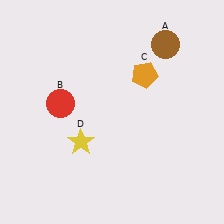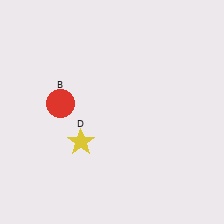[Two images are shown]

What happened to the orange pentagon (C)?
The orange pentagon (C) was removed in Image 2. It was in the top-right area of Image 1.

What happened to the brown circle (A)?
The brown circle (A) was removed in Image 2. It was in the top-right area of Image 1.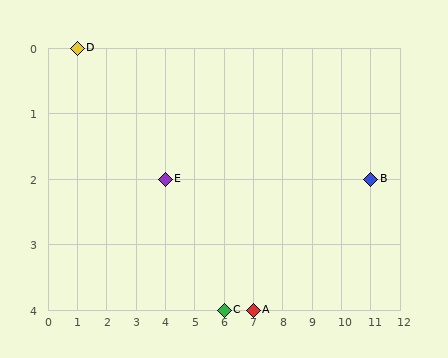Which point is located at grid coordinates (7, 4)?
Point A is at (7, 4).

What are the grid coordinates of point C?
Point C is at grid coordinates (6, 4).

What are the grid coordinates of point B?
Point B is at grid coordinates (11, 2).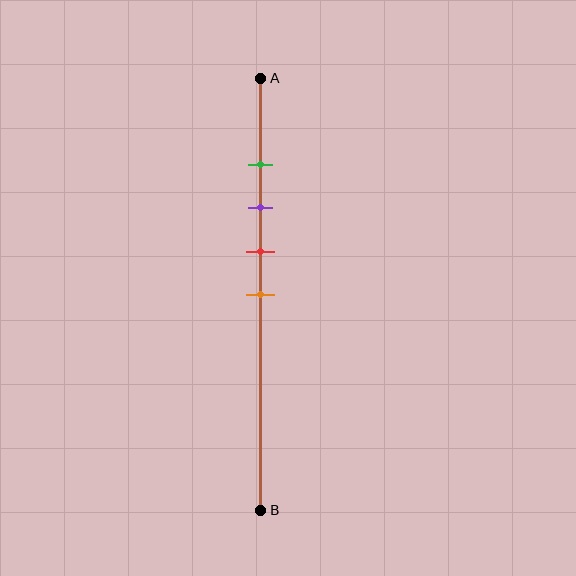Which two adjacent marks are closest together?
The green and purple marks are the closest adjacent pair.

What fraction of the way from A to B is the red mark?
The red mark is approximately 40% (0.4) of the way from A to B.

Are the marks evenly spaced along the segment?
Yes, the marks are approximately evenly spaced.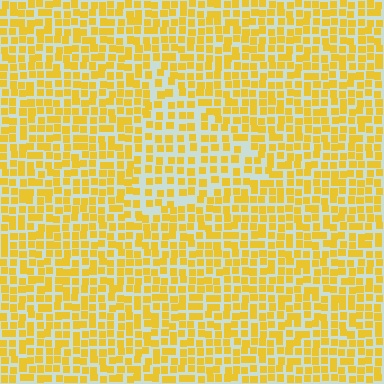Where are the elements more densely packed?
The elements are more densely packed outside the triangle boundary.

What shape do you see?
I see a triangle.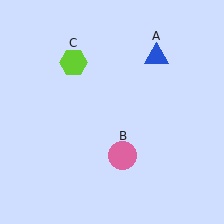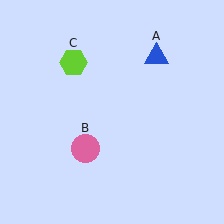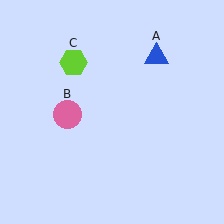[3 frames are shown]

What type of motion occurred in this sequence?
The pink circle (object B) rotated clockwise around the center of the scene.